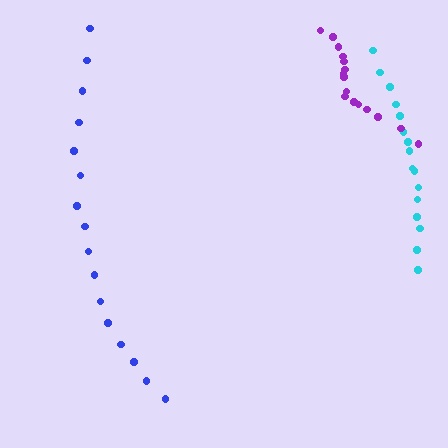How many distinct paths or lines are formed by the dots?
There are 3 distinct paths.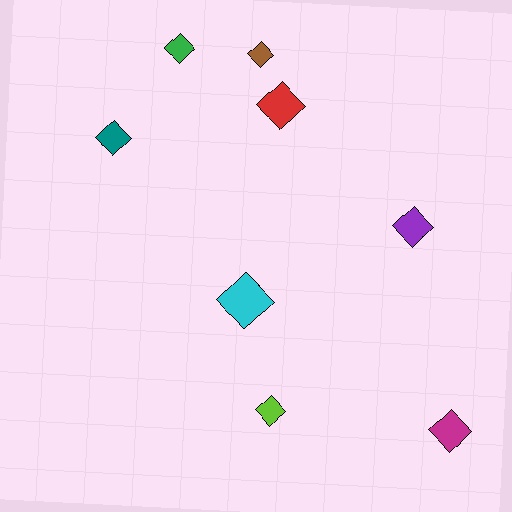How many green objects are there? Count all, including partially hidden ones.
There is 1 green object.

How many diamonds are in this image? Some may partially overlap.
There are 8 diamonds.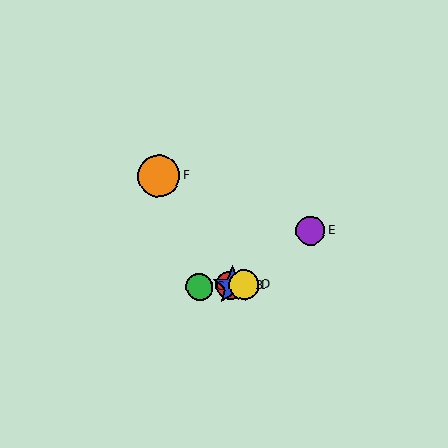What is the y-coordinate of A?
Object A is at y≈285.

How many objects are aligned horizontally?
4 objects (A, B, C, D) are aligned horizontally.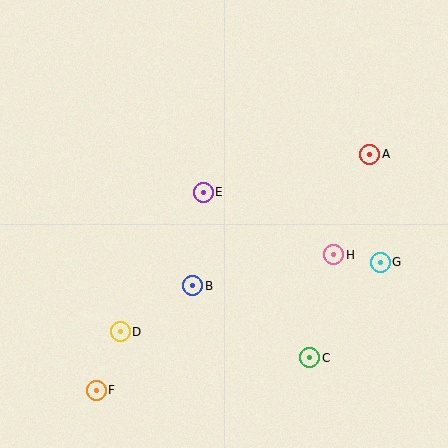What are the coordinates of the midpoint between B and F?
The midpoint between B and F is at (144, 338).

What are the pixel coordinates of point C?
Point C is at (310, 358).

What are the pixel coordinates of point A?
Point A is at (370, 154).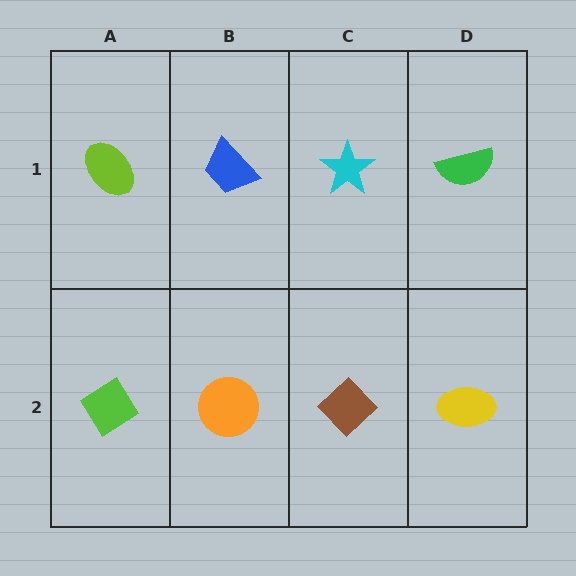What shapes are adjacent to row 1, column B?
An orange circle (row 2, column B), a lime ellipse (row 1, column A), a cyan star (row 1, column C).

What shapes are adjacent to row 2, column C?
A cyan star (row 1, column C), an orange circle (row 2, column B), a yellow ellipse (row 2, column D).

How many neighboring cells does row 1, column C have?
3.